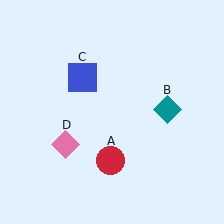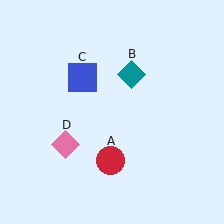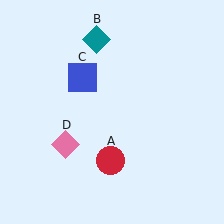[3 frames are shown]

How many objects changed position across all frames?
1 object changed position: teal diamond (object B).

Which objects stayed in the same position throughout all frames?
Red circle (object A) and blue square (object C) and pink diamond (object D) remained stationary.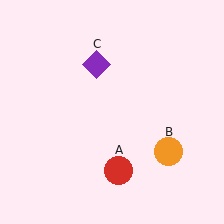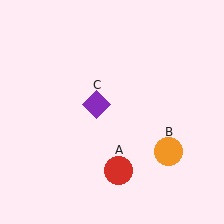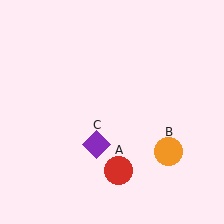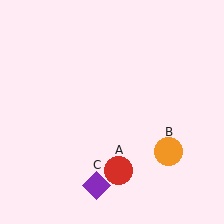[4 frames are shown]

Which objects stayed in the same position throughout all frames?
Red circle (object A) and orange circle (object B) remained stationary.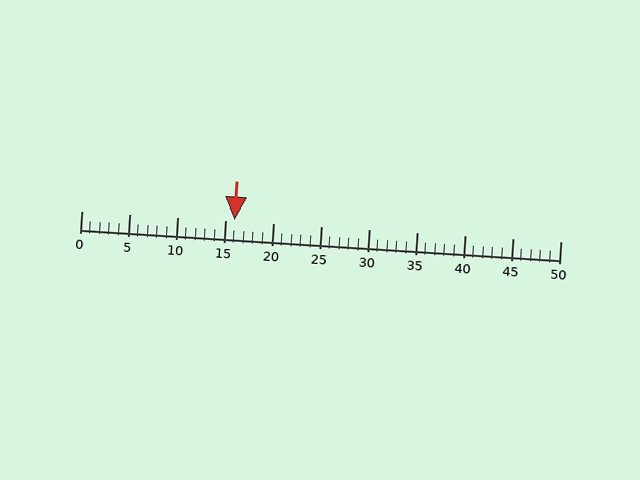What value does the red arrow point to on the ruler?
The red arrow points to approximately 16.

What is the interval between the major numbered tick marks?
The major tick marks are spaced 5 units apart.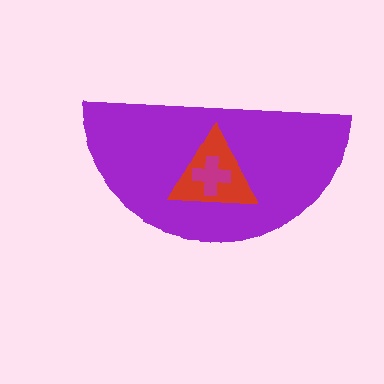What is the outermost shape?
The purple semicircle.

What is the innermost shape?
The magenta cross.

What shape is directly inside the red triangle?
The magenta cross.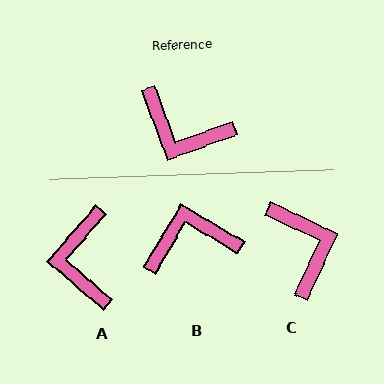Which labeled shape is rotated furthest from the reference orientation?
B, about 141 degrees away.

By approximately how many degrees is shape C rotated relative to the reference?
Approximately 135 degrees counter-clockwise.